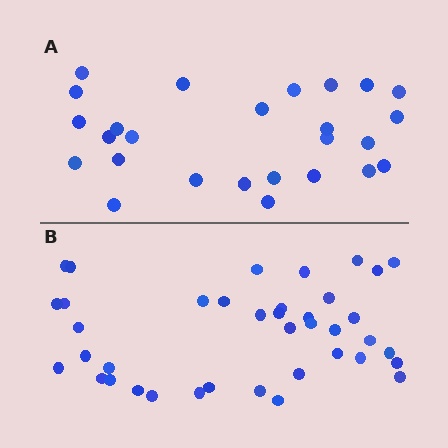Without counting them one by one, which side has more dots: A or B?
Region B (the bottom region) has more dots.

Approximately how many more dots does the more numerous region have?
Region B has approximately 15 more dots than region A.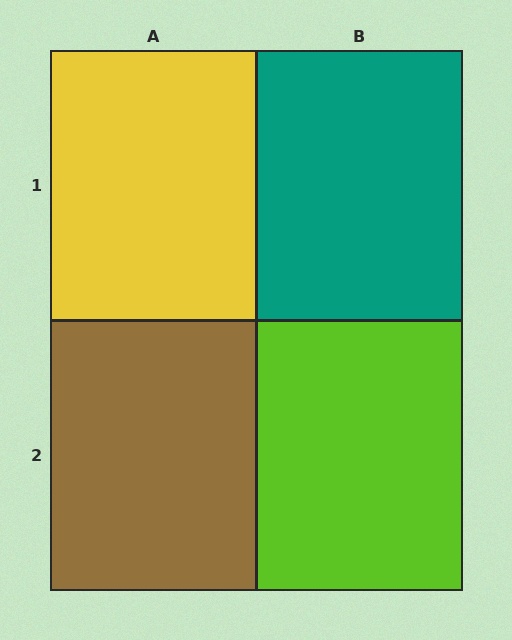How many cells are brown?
1 cell is brown.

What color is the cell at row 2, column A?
Brown.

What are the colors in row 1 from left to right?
Yellow, teal.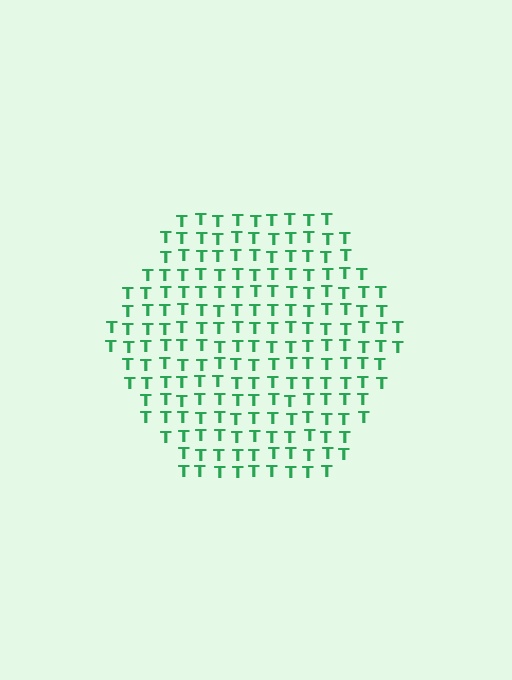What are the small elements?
The small elements are letter T's.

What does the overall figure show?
The overall figure shows a hexagon.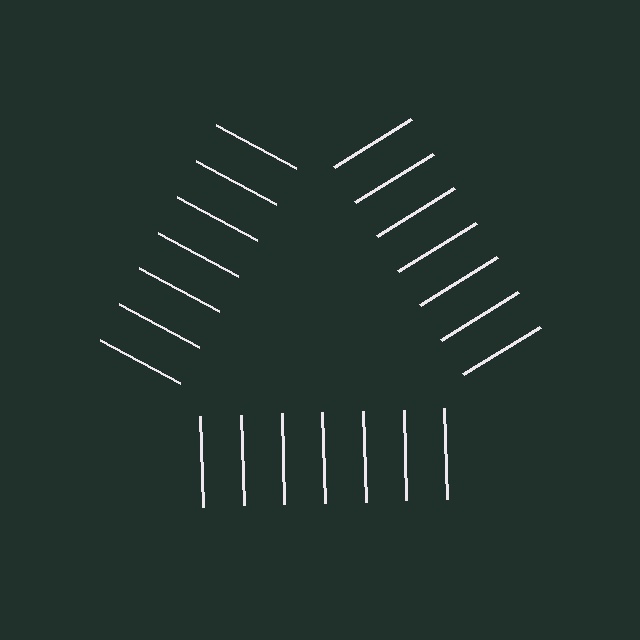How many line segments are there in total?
21 — 7 along each of the 3 edges.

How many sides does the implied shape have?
3 sides — the line-ends trace a triangle.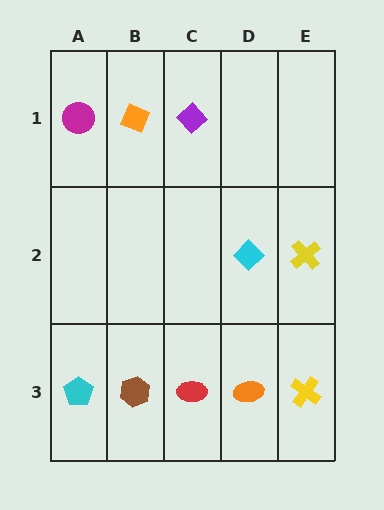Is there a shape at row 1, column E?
No, that cell is empty.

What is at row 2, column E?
A yellow cross.